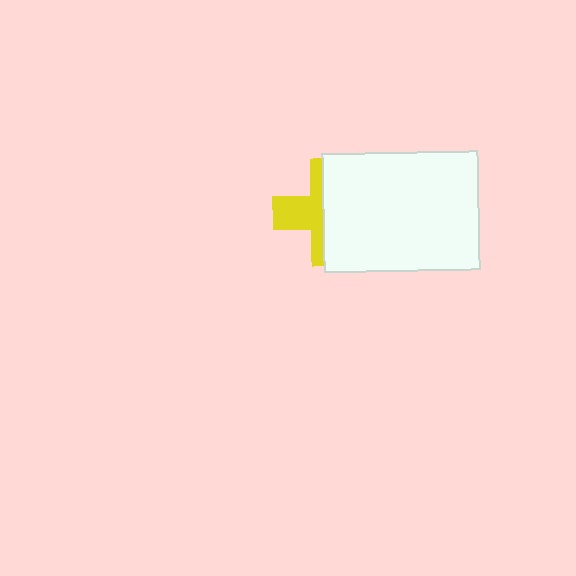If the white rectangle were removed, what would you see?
You would see the complete yellow cross.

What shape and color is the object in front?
The object in front is a white rectangle.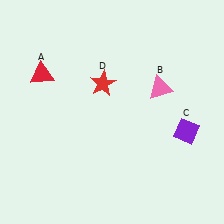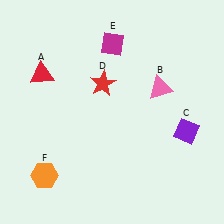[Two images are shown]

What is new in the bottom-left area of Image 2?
An orange hexagon (F) was added in the bottom-left area of Image 2.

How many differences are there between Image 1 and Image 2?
There are 2 differences between the two images.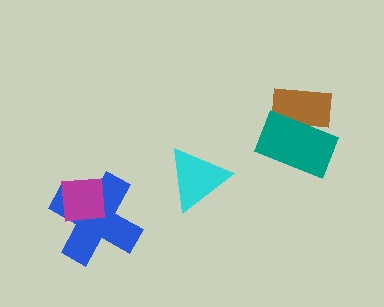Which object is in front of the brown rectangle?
The teal rectangle is in front of the brown rectangle.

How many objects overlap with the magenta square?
1 object overlaps with the magenta square.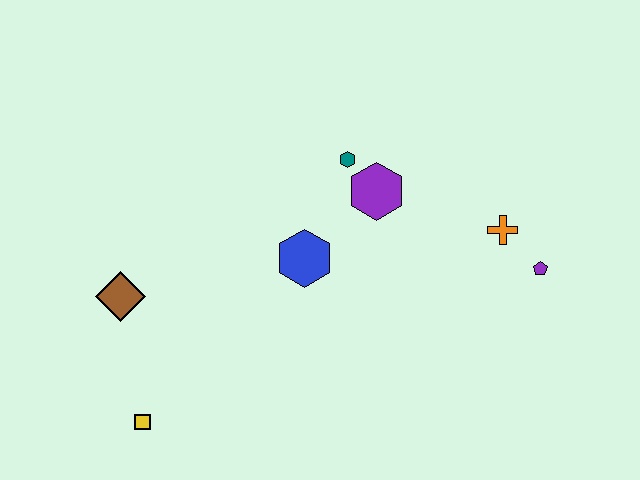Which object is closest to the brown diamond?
The yellow square is closest to the brown diamond.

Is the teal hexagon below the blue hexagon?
No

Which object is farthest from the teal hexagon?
The yellow square is farthest from the teal hexagon.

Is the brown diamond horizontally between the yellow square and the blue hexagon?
No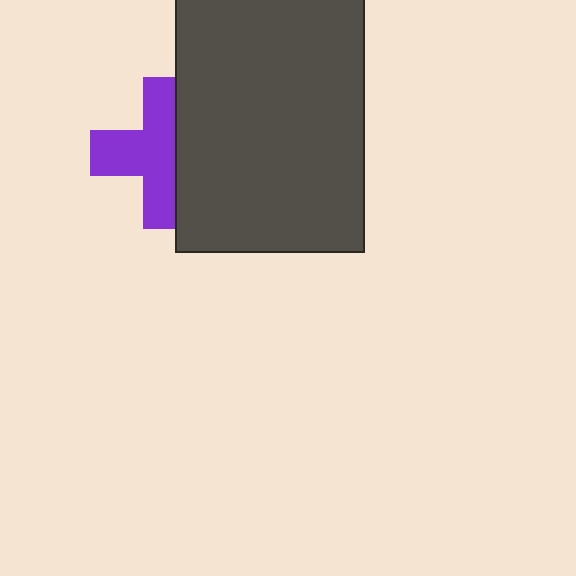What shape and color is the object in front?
The object in front is a dark gray rectangle.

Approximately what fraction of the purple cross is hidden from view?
Roughly 38% of the purple cross is hidden behind the dark gray rectangle.